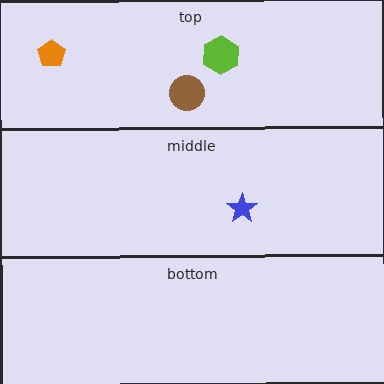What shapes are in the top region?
The orange pentagon, the brown circle, the lime hexagon.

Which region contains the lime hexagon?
The top region.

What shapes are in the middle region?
The blue star.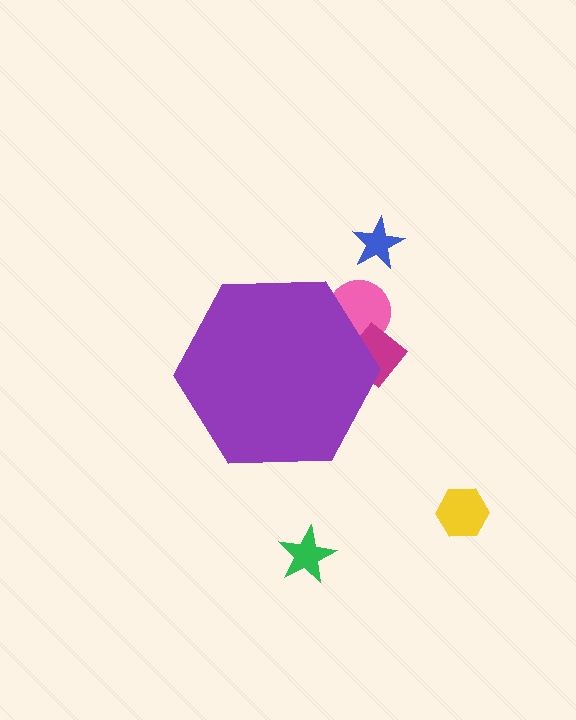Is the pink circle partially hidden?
Yes, the pink circle is partially hidden behind the purple hexagon.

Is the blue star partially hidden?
No, the blue star is fully visible.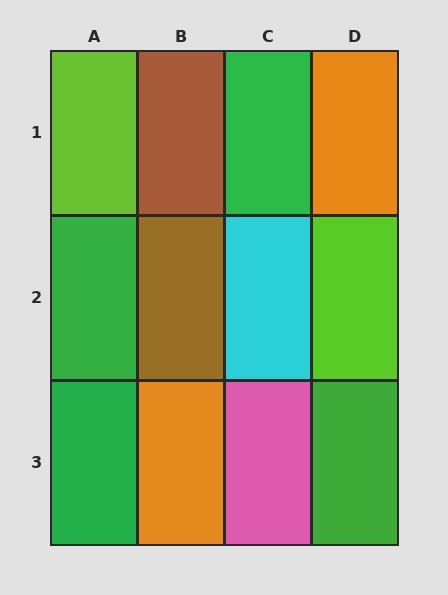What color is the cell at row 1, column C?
Green.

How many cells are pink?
1 cell is pink.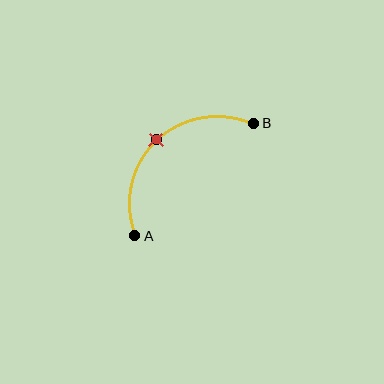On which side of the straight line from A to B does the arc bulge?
The arc bulges above and to the left of the straight line connecting A and B.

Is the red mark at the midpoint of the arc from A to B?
Yes. The red mark lies on the arc at equal arc-length from both A and B — it is the arc midpoint.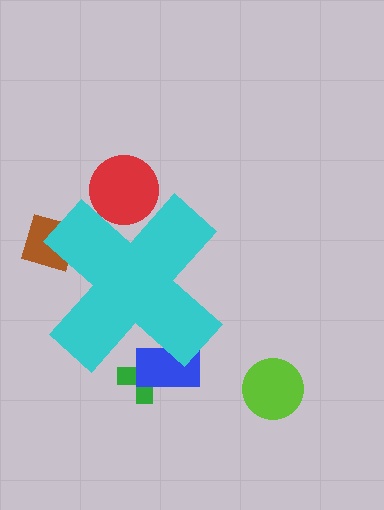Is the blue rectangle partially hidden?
Yes, the blue rectangle is partially hidden behind the cyan cross.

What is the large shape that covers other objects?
A cyan cross.